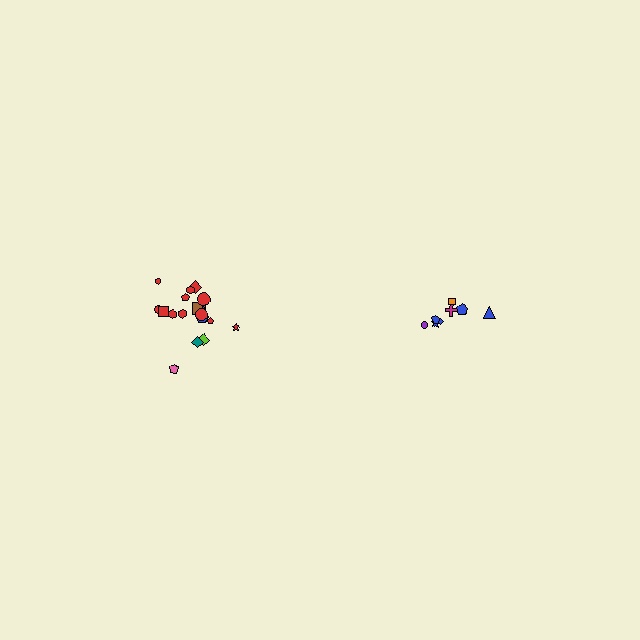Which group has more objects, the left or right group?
The left group.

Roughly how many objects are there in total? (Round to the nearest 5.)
Roughly 25 objects in total.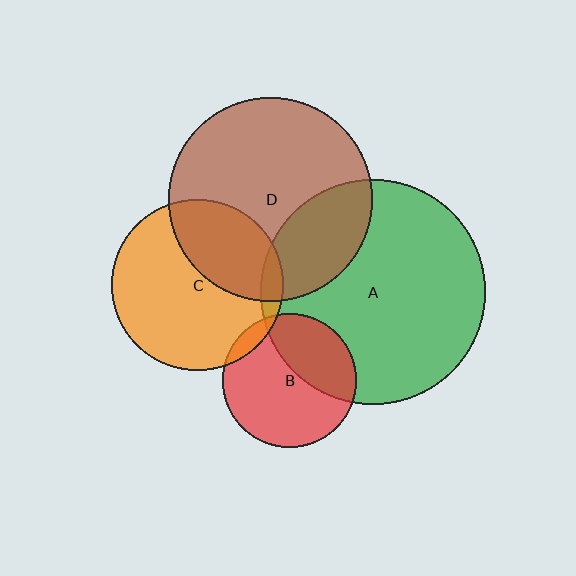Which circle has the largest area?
Circle A (green).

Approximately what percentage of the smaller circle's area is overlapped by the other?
Approximately 5%.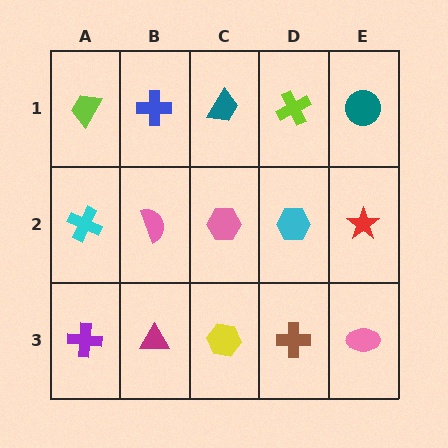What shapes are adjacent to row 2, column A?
A lime trapezoid (row 1, column A), a purple cross (row 3, column A), a pink semicircle (row 2, column B).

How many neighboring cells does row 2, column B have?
4.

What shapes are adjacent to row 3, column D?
A cyan hexagon (row 2, column D), a yellow hexagon (row 3, column C), a pink ellipse (row 3, column E).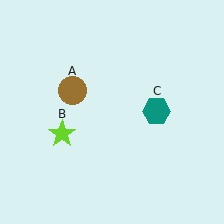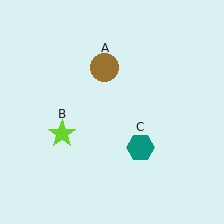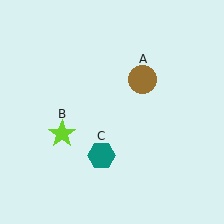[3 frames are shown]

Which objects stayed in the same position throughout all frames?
Lime star (object B) remained stationary.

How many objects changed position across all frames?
2 objects changed position: brown circle (object A), teal hexagon (object C).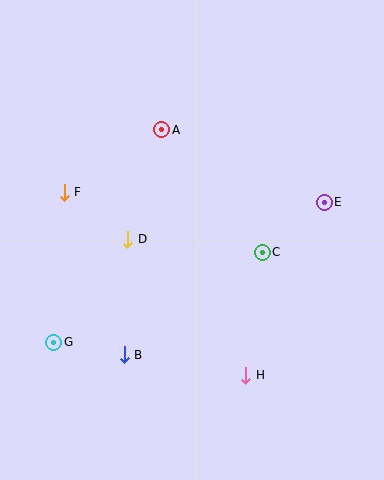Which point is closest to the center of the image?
Point D at (128, 239) is closest to the center.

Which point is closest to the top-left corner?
Point F is closest to the top-left corner.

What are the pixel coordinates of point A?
Point A is at (162, 130).